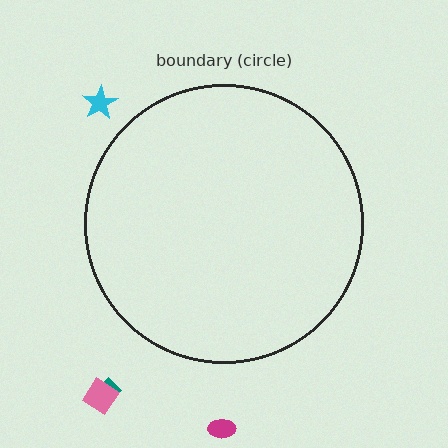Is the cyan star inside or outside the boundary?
Outside.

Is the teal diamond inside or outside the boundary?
Outside.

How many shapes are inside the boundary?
0 inside, 4 outside.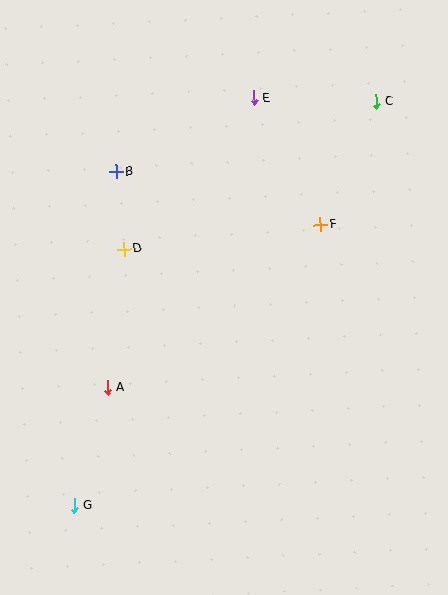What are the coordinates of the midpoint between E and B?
The midpoint between E and B is at (185, 135).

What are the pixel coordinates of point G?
Point G is at (74, 506).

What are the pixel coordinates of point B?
Point B is at (116, 172).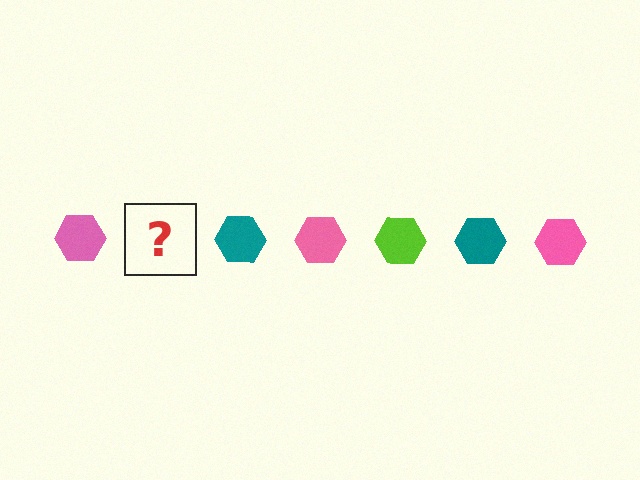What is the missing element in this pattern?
The missing element is a lime hexagon.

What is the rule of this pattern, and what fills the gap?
The rule is that the pattern cycles through pink, lime, teal hexagons. The gap should be filled with a lime hexagon.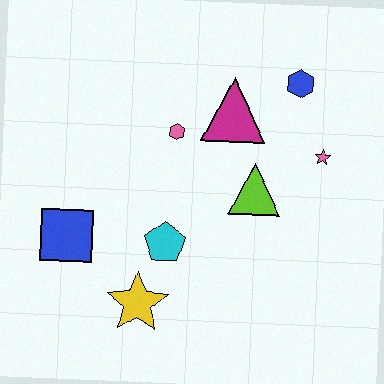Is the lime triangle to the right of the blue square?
Yes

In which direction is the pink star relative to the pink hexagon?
The pink star is to the right of the pink hexagon.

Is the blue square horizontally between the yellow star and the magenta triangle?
No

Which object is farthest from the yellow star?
The blue hexagon is farthest from the yellow star.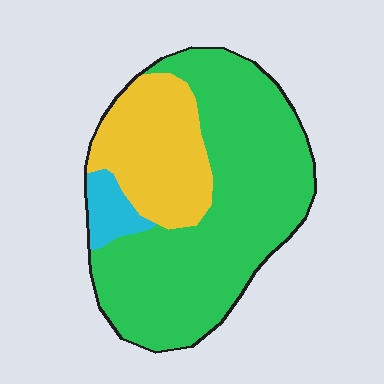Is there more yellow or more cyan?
Yellow.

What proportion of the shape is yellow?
Yellow covers 26% of the shape.